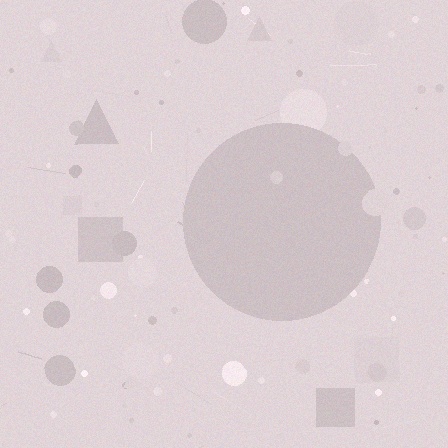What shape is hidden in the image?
A circle is hidden in the image.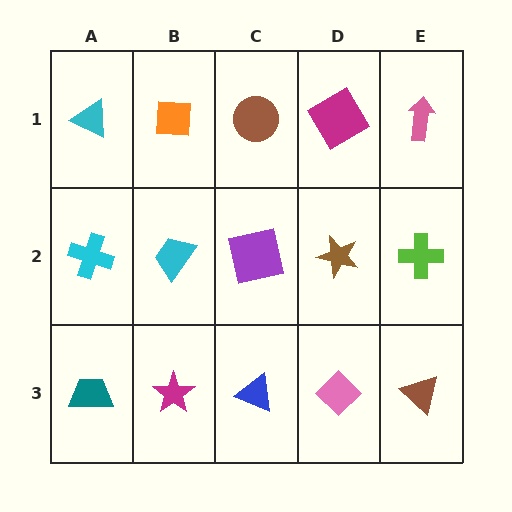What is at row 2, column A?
A cyan cross.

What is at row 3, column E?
A brown triangle.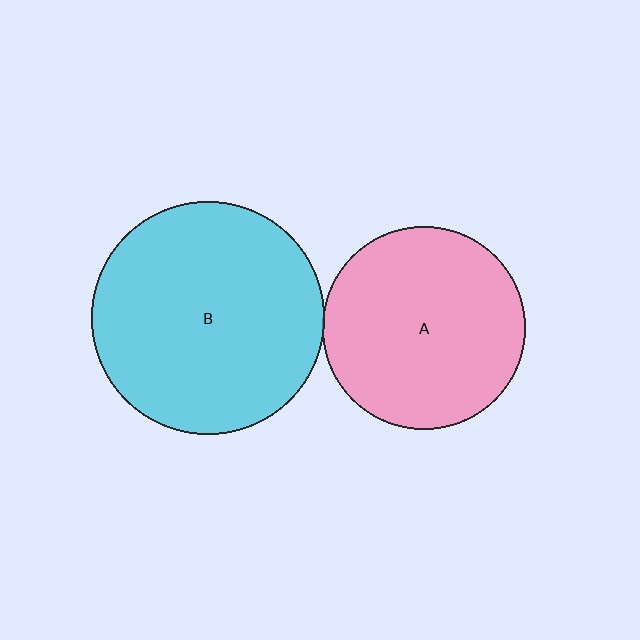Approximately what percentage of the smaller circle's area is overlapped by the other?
Approximately 5%.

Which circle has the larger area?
Circle B (cyan).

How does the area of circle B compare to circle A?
Approximately 1.3 times.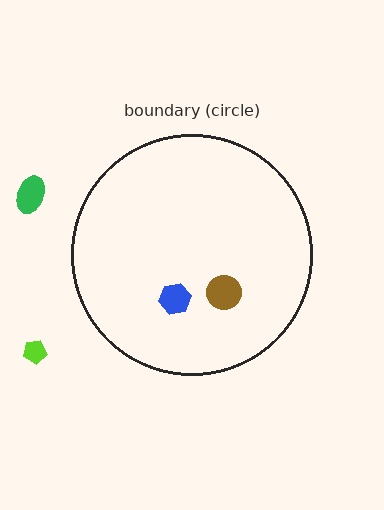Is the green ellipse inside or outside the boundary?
Outside.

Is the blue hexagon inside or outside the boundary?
Inside.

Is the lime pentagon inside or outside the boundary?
Outside.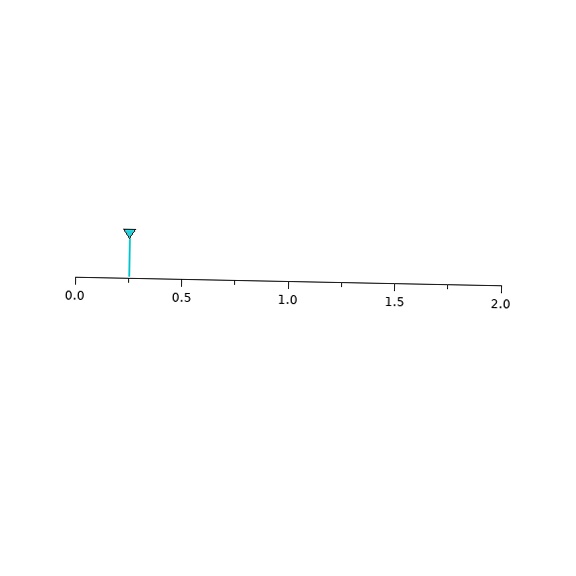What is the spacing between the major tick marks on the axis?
The major ticks are spaced 0.5 apart.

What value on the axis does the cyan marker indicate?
The marker indicates approximately 0.25.